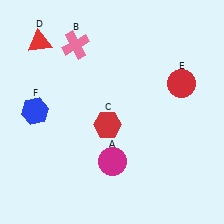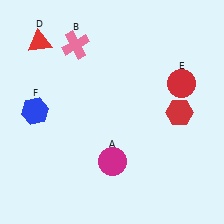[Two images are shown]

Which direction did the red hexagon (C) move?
The red hexagon (C) moved right.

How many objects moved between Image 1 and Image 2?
1 object moved between the two images.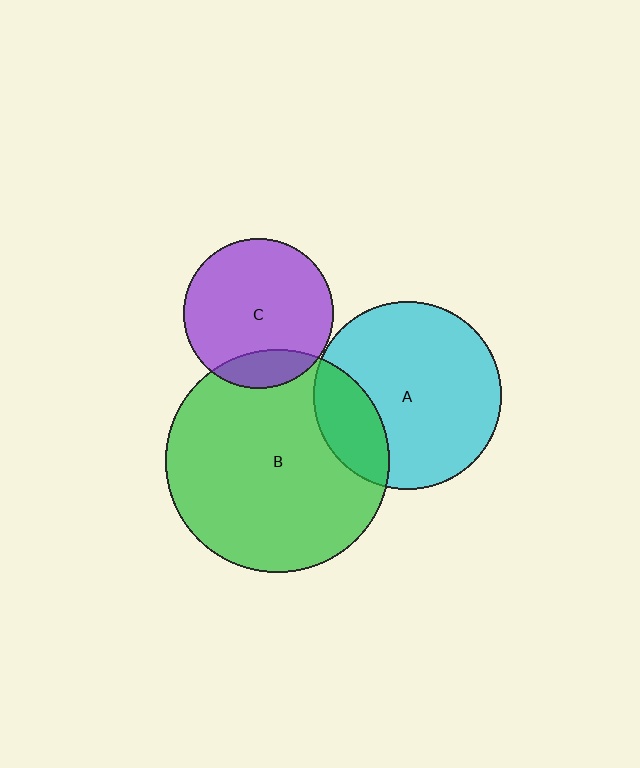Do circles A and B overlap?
Yes.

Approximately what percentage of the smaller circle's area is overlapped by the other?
Approximately 20%.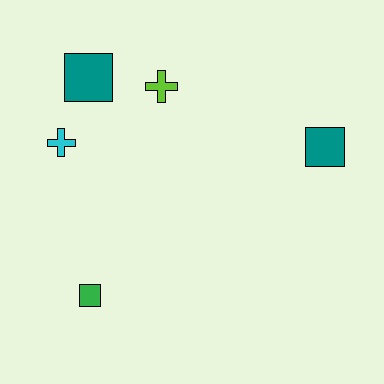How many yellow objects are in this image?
There are no yellow objects.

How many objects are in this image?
There are 5 objects.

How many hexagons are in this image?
There are no hexagons.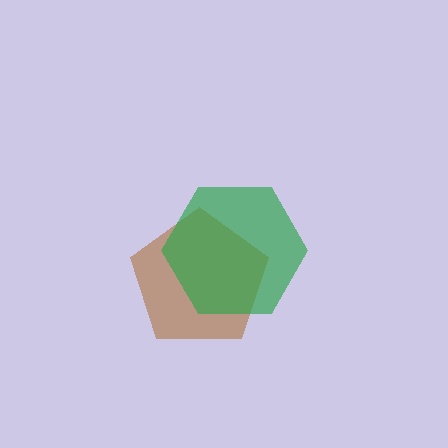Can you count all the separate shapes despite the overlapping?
Yes, there are 2 separate shapes.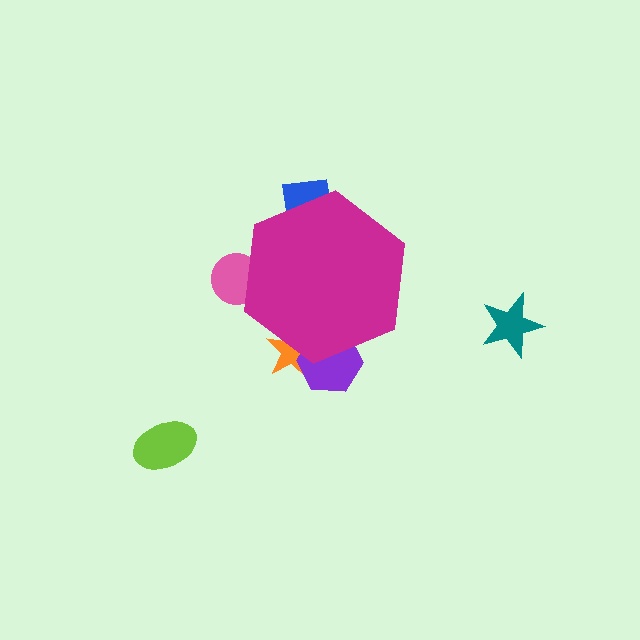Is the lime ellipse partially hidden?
No, the lime ellipse is fully visible.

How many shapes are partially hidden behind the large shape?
4 shapes are partially hidden.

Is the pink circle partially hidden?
Yes, the pink circle is partially hidden behind the magenta hexagon.